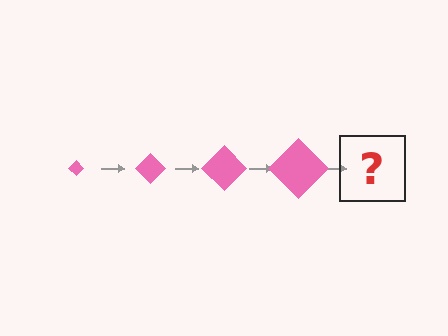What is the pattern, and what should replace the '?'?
The pattern is that the diamond gets progressively larger each step. The '?' should be a pink diamond, larger than the previous one.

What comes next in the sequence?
The next element should be a pink diamond, larger than the previous one.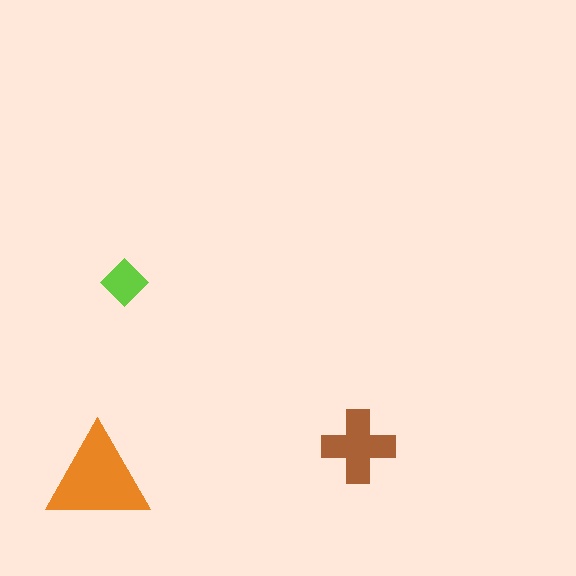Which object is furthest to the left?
The orange triangle is leftmost.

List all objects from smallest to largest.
The lime diamond, the brown cross, the orange triangle.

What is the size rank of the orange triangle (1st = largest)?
1st.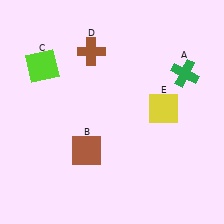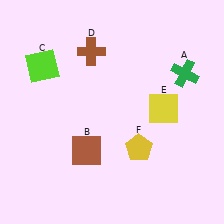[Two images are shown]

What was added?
A yellow pentagon (F) was added in Image 2.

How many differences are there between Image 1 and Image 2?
There is 1 difference between the two images.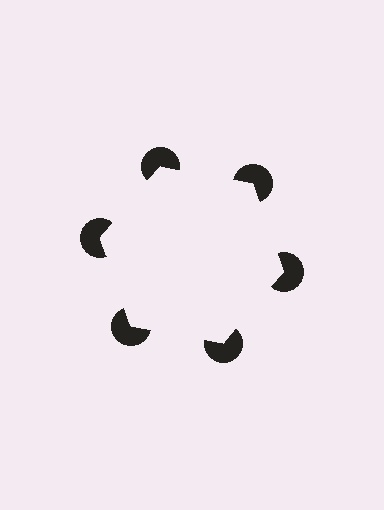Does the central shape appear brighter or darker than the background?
It typically appears slightly brighter than the background, even though no actual brightness change is drawn.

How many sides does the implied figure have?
6 sides.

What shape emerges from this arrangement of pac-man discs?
An illusory hexagon — its edges are inferred from the aligned wedge cuts in the pac-man discs, not physically drawn.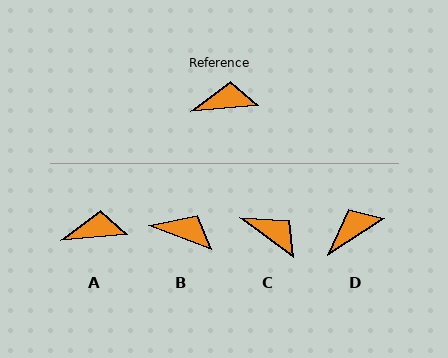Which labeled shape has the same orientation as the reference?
A.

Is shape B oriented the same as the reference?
No, it is off by about 25 degrees.